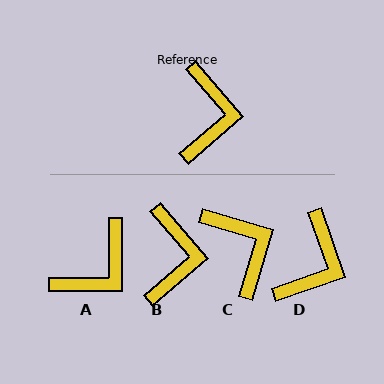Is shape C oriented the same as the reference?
No, it is off by about 33 degrees.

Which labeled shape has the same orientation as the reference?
B.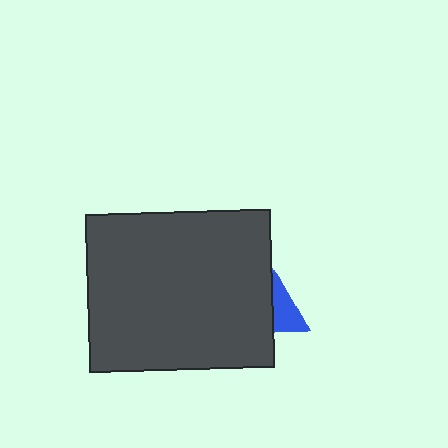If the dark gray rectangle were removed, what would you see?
You would see the complete blue triangle.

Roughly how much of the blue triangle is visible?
A small part of it is visible (roughly 33%).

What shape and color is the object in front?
The object in front is a dark gray rectangle.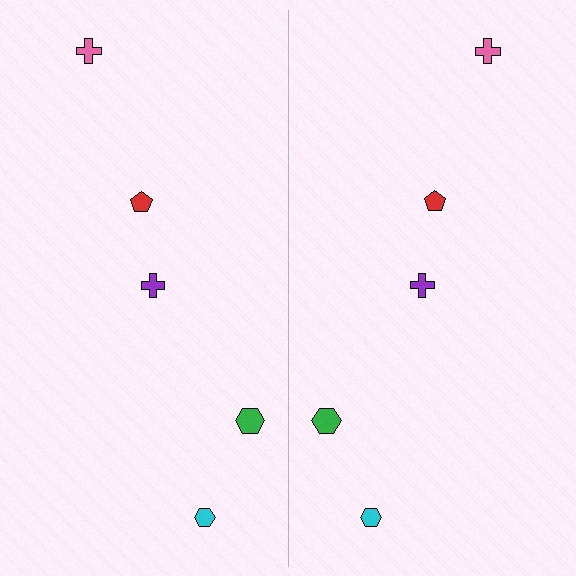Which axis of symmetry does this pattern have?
The pattern has a vertical axis of symmetry running through the center of the image.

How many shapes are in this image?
There are 10 shapes in this image.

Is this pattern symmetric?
Yes, this pattern has bilateral (reflection) symmetry.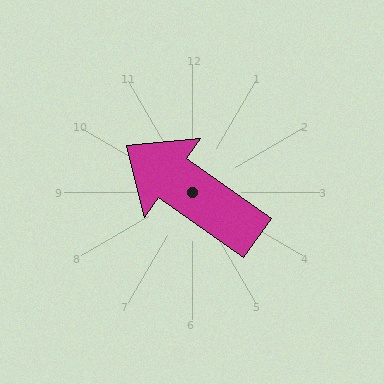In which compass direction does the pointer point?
Northwest.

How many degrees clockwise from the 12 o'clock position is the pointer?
Approximately 305 degrees.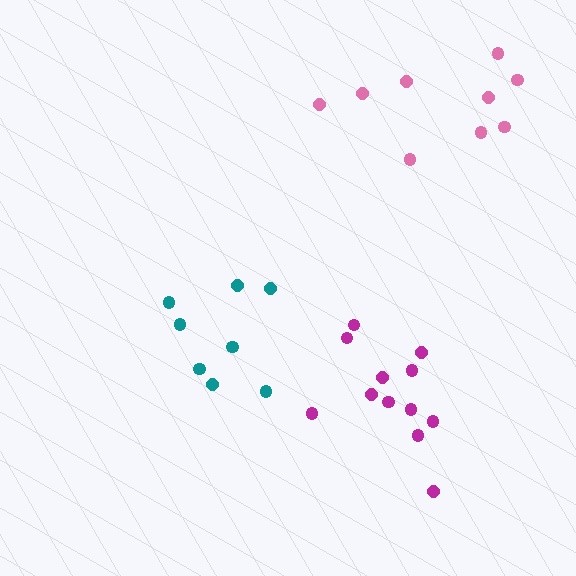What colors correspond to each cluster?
The clusters are colored: pink, teal, magenta.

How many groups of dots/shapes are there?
There are 3 groups.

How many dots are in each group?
Group 1: 9 dots, Group 2: 8 dots, Group 3: 12 dots (29 total).